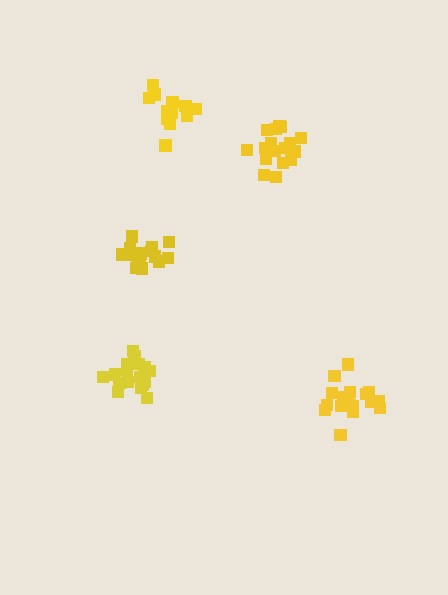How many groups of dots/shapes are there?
There are 5 groups.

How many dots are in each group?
Group 1: 18 dots, Group 2: 14 dots, Group 3: 18 dots, Group 4: 15 dots, Group 5: 18 dots (83 total).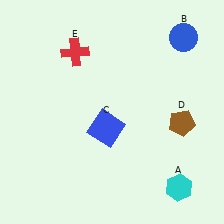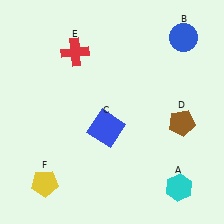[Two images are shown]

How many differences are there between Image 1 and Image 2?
There is 1 difference between the two images.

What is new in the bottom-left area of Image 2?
A yellow pentagon (F) was added in the bottom-left area of Image 2.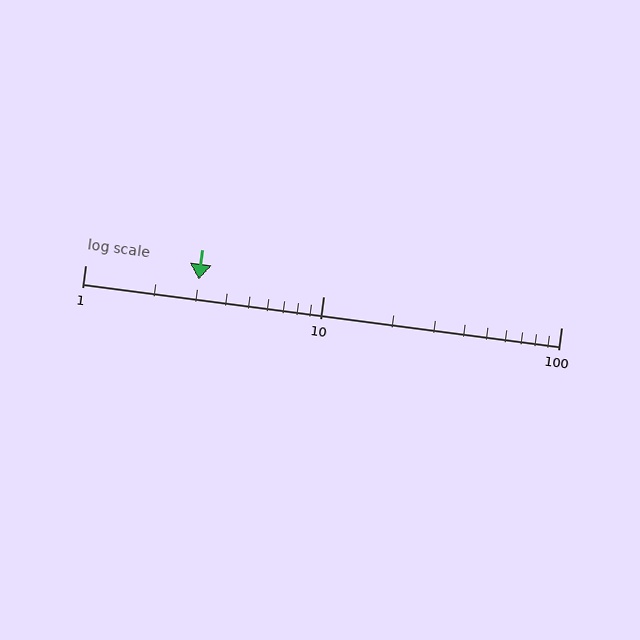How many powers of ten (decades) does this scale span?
The scale spans 2 decades, from 1 to 100.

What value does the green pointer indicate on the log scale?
The pointer indicates approximately 3.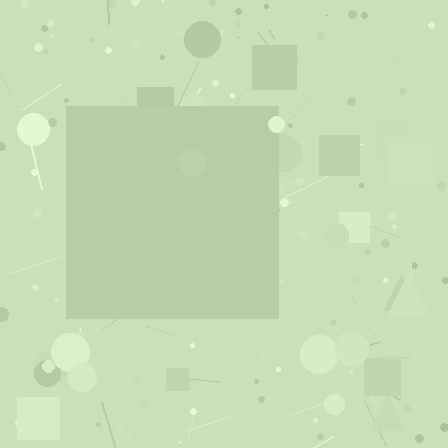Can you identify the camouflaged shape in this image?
The camouflaged shape is a square.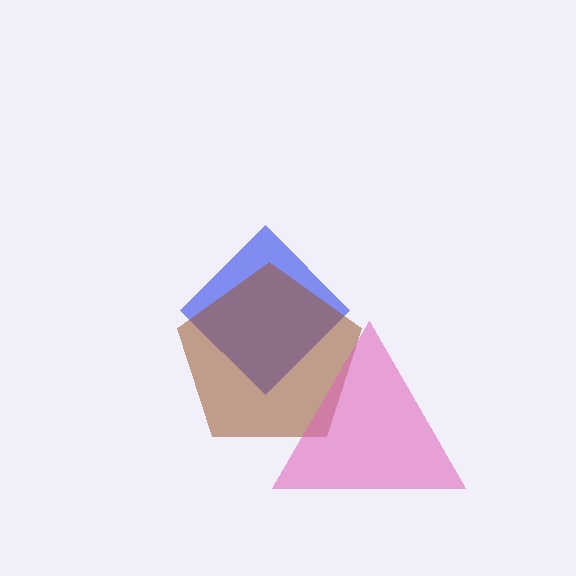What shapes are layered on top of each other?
The layered shapes are: a blue diamond, a brown pentagon, a pink triangle.